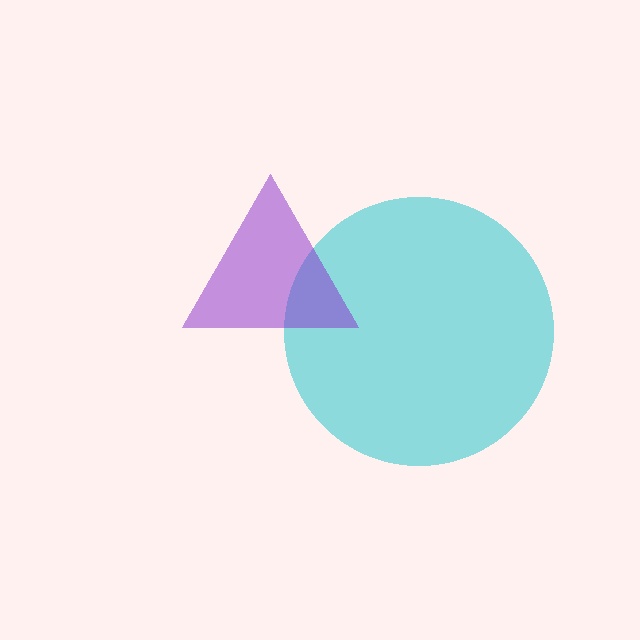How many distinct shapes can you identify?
There are 2 distinct shapes: a cyan circle, a purple triangle.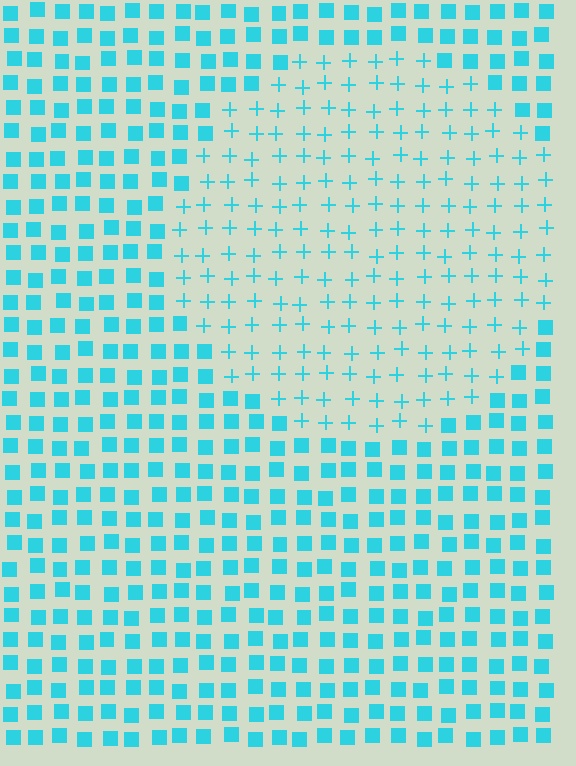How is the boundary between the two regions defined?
The boundary is defined by a change in element shape: plus signs inside vs. squares outside. All elements share the same color and spacing.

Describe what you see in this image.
The image is filled with small cyan elements arranged in a uniform grid. A circle-shaped region contains plus signs, while the surrounding area contains squares. The boundary is defined purely by the change in element shape.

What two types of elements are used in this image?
The image uses plus signs inside the circle region and squares outside it.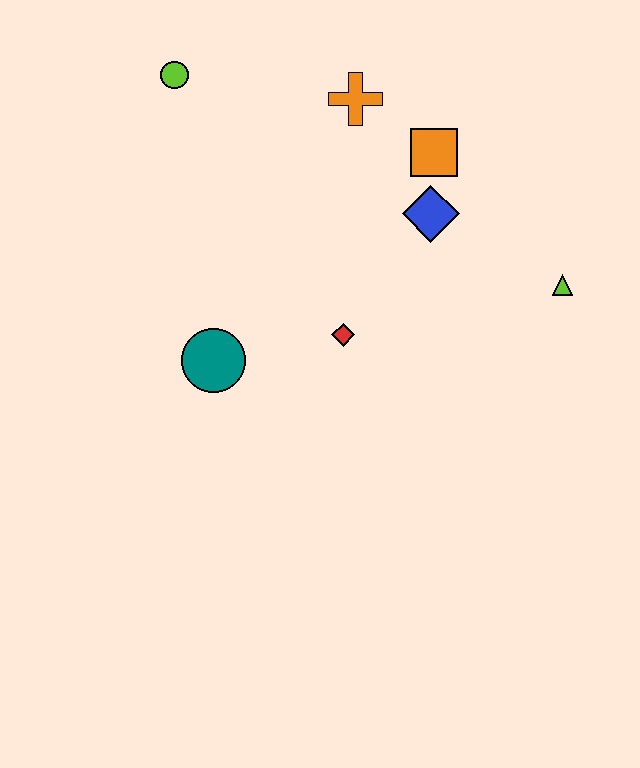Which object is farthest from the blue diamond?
The lime circle is farthest from the blue diamond.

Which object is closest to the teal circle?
The red diamond is closest to the teal circle.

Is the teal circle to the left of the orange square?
Yes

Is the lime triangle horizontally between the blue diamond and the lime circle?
No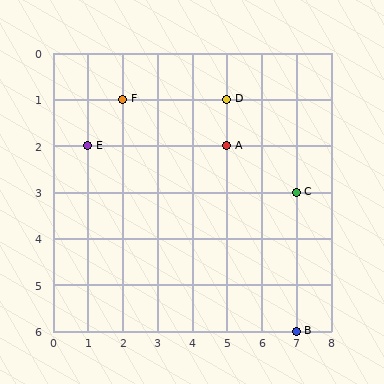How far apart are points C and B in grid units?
Points C and B are 3 rows apart.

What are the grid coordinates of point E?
Point E is at grid coordinates (1, 2).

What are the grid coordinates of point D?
Point D is at grid coordinates (5, 1).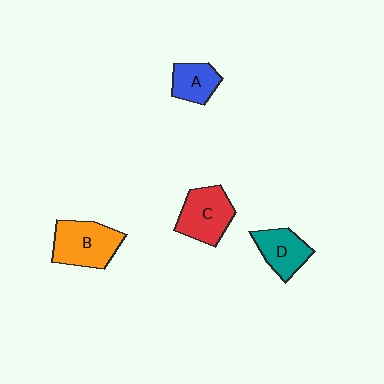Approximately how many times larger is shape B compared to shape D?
Approximately 1.4 times.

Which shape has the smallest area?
Shape A (blue).